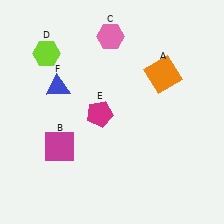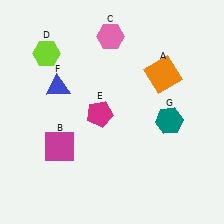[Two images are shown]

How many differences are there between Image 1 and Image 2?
There is 1 difference between the two images.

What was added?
A teal hexagon (G) was added in Image 2.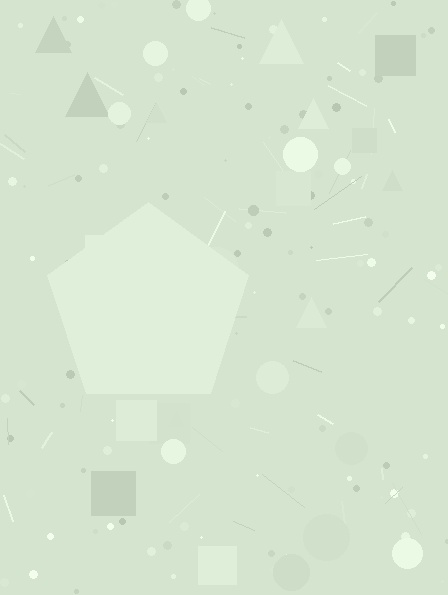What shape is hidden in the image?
A pentagon is hidden in the image.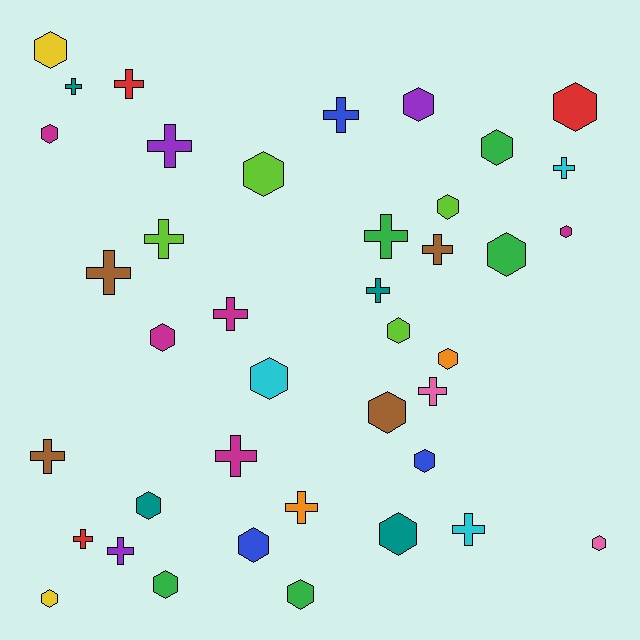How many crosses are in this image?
There are 18 crosses.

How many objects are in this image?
There are 40 objects.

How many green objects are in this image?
There are 5 green objects.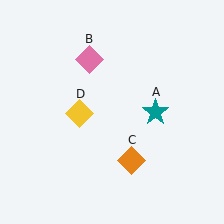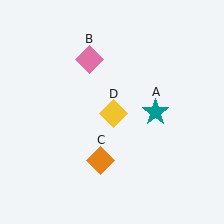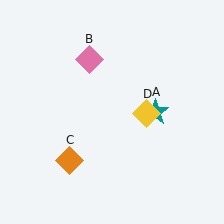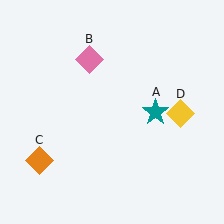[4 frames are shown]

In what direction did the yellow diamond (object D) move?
The yellow diamond (object D) moved right.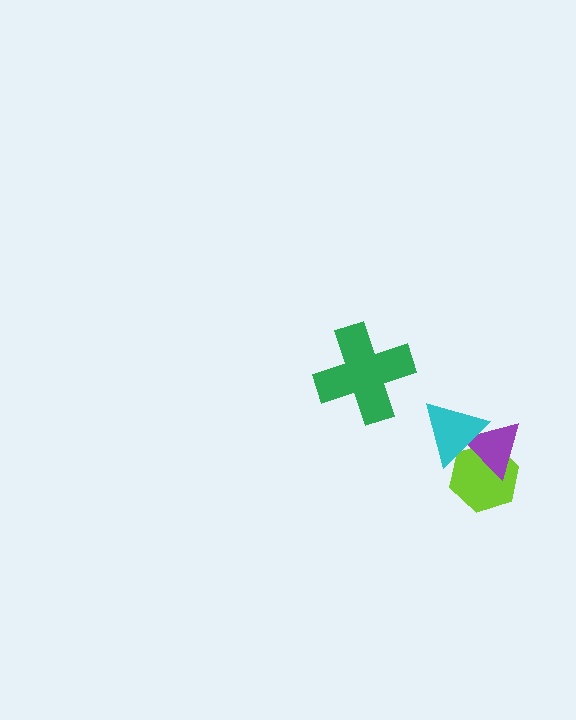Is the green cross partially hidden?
No, no other shape covers it.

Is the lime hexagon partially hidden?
Yes, it is partially covered by another shape.